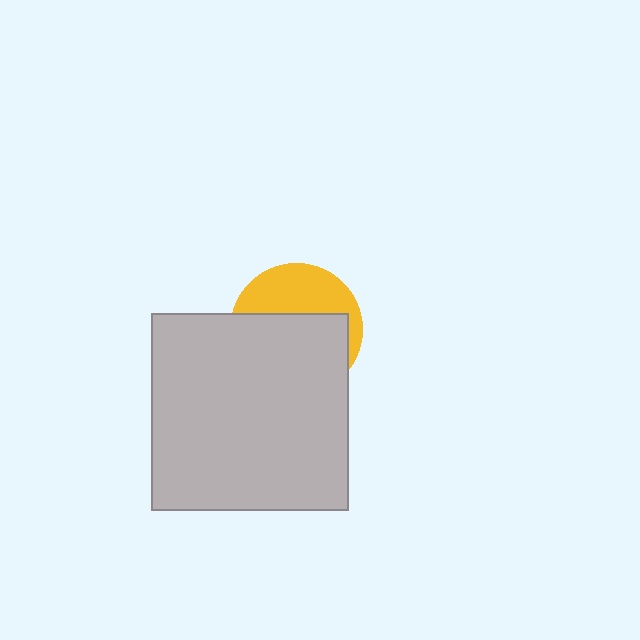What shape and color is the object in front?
The object in front is a light gray square.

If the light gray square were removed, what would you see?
You would see the complete yellow circle.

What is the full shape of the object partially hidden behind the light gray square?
The partially hidden object is a yellow circle.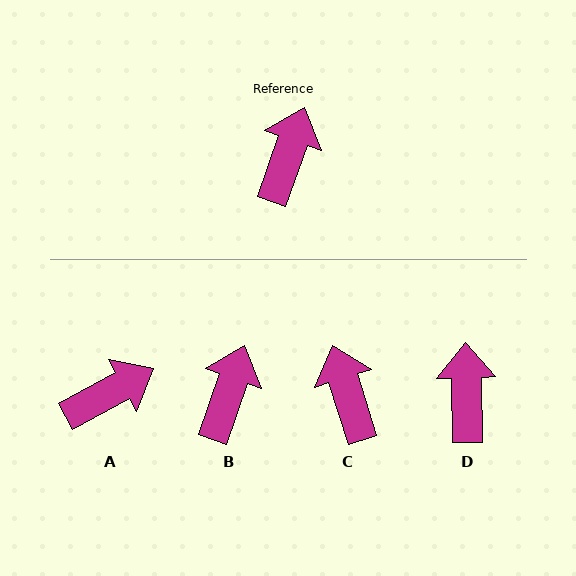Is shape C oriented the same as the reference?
No, it is off by about 36 degrees.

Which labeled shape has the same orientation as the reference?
B.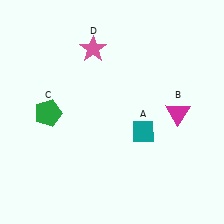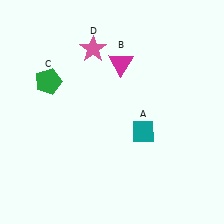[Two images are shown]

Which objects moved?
The objects that moved are: the magenta triangle (B), the green pentagon (C).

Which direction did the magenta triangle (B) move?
The magenta triangle (B) moved left.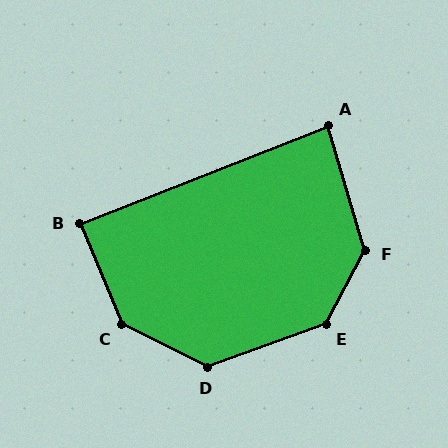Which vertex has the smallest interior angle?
A, at approximately 85 degrees.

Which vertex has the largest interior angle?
C, at approximately 138 degrees.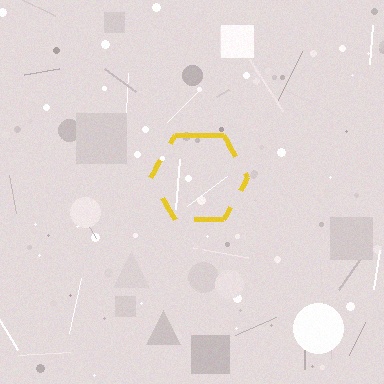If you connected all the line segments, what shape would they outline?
They would outline a hexagon.